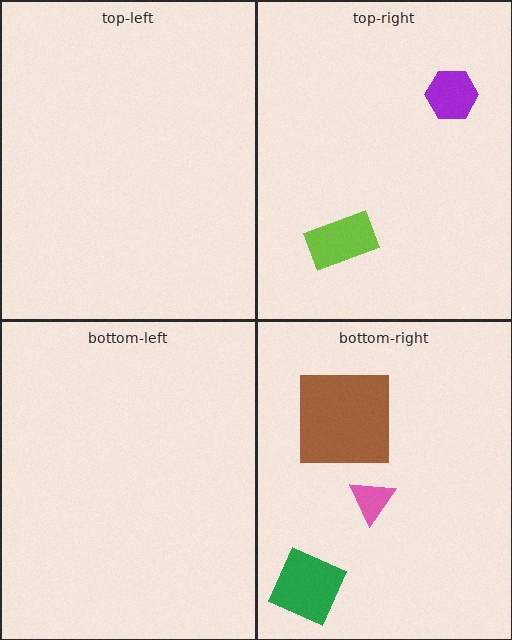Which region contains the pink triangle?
The bottom-right region.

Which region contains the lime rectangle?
The top-right region.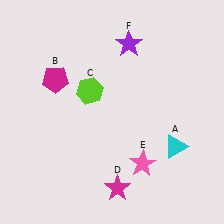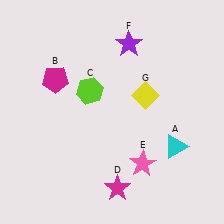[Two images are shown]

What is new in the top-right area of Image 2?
A yellow diamond (G) was added in the top-right area of Image 2.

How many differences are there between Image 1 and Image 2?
There is 1 difference between the two images.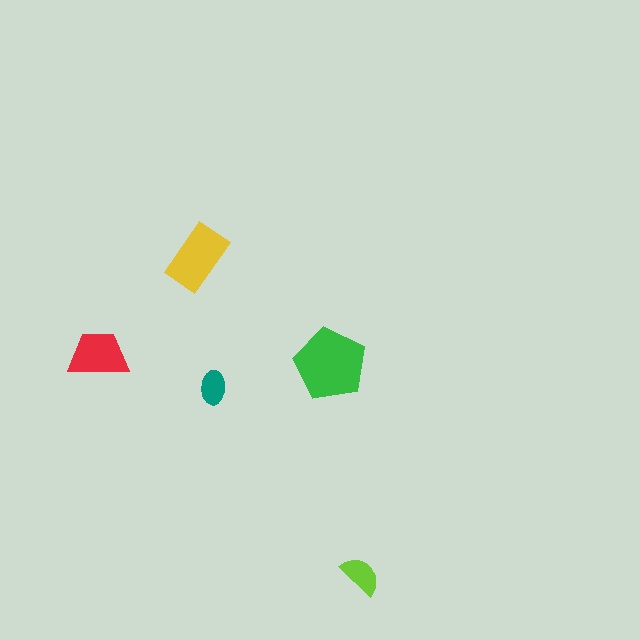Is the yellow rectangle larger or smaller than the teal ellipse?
Larger.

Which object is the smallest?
The teal ellipse.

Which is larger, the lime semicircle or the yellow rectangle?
The yellow rectangle.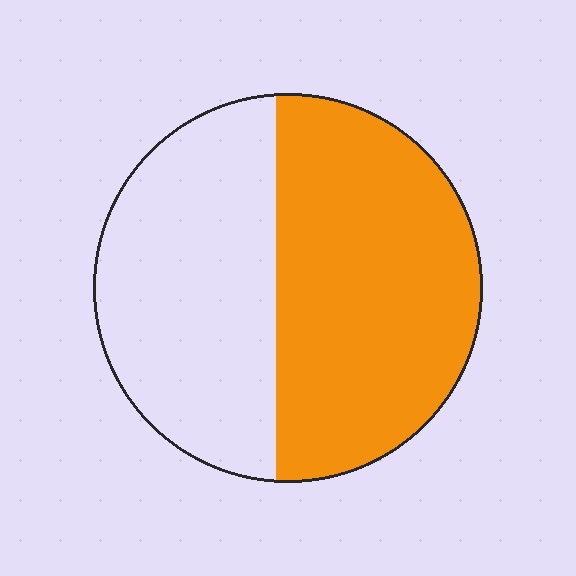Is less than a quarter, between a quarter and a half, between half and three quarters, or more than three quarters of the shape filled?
Between half and three quarters.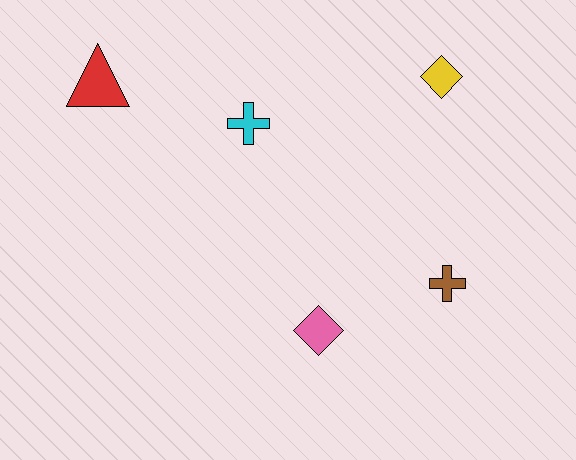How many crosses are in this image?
There are 2 crosses.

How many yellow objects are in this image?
There is 1 yellow object.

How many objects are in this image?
There are 5 objects.